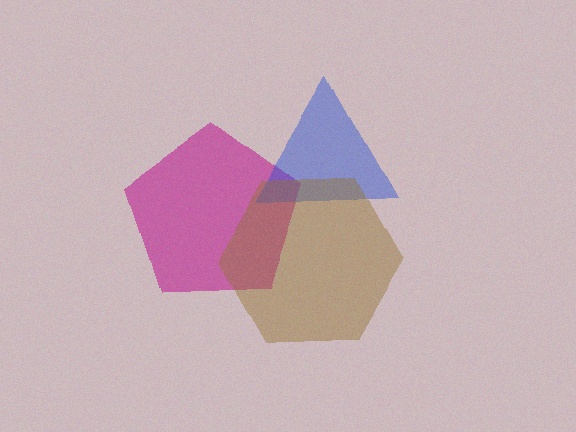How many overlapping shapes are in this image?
There are 3 overlapping shapes in the image.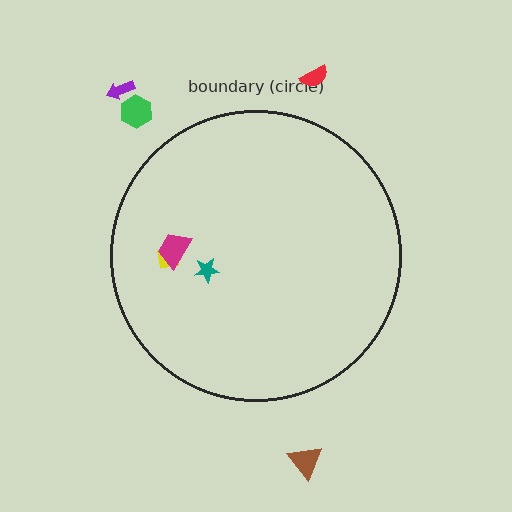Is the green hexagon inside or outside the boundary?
Outside.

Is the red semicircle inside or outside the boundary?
Outside.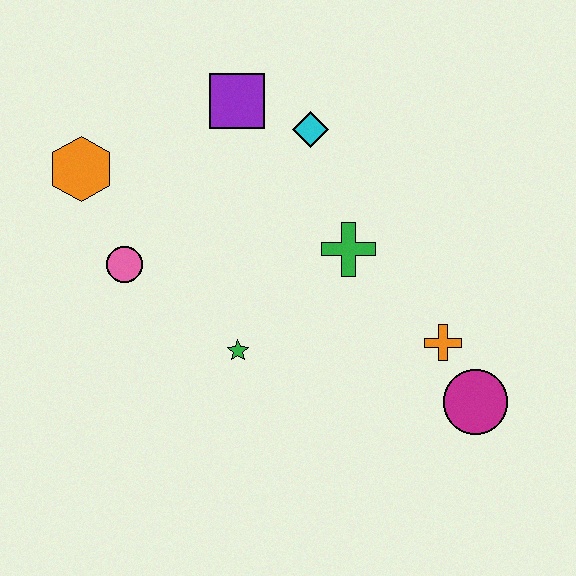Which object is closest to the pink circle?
The orange hexagon is closest to the pink circle.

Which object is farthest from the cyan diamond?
The magenta circle is farthest from the cyan diamond.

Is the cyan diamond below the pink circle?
No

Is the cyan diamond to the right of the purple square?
Yes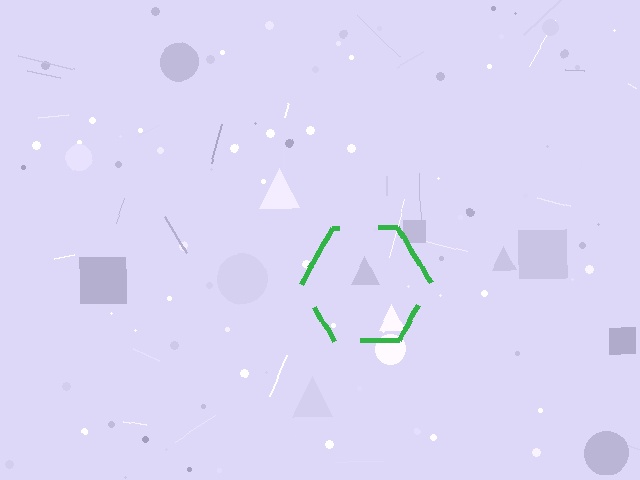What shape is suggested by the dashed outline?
The dashed outline suggests a hexagon.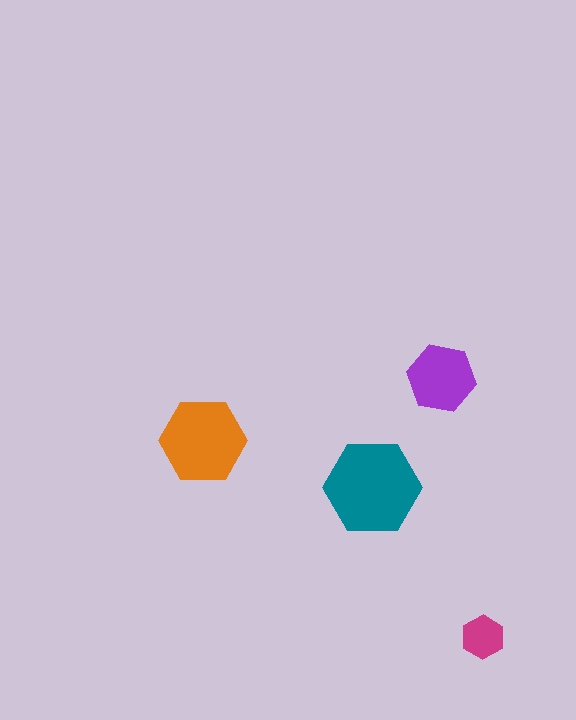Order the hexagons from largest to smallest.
the teal one, the orange one, the purple one, the magenta one.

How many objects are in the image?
There are 4 objects in the image.